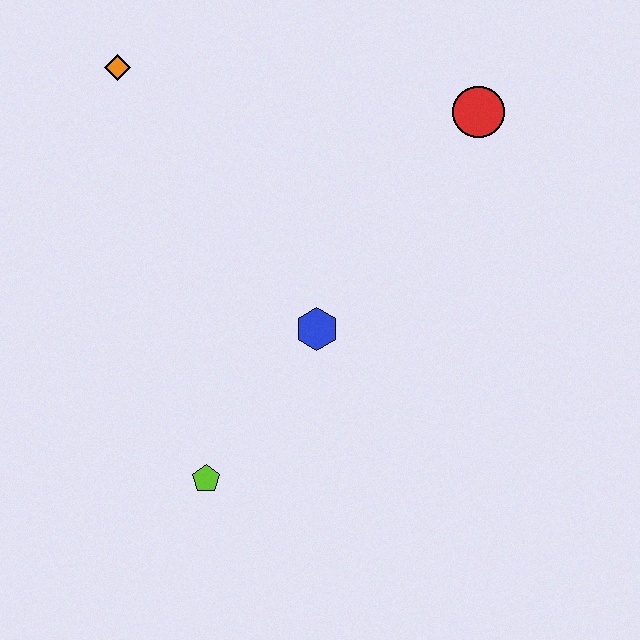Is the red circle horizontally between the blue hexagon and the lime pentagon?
No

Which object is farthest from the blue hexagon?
The orange diamond is farthest from the blue hexagon.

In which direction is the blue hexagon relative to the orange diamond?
The blue hexagon is below the orange diamond.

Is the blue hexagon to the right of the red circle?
No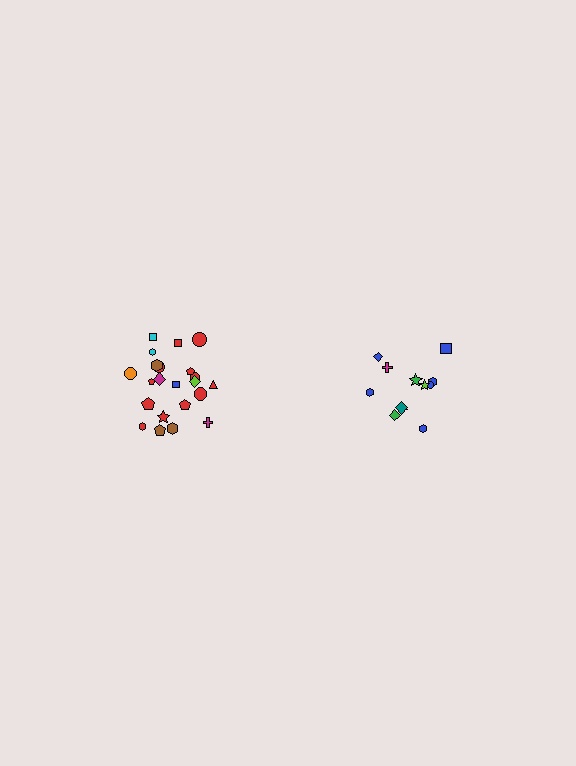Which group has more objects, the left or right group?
The left group.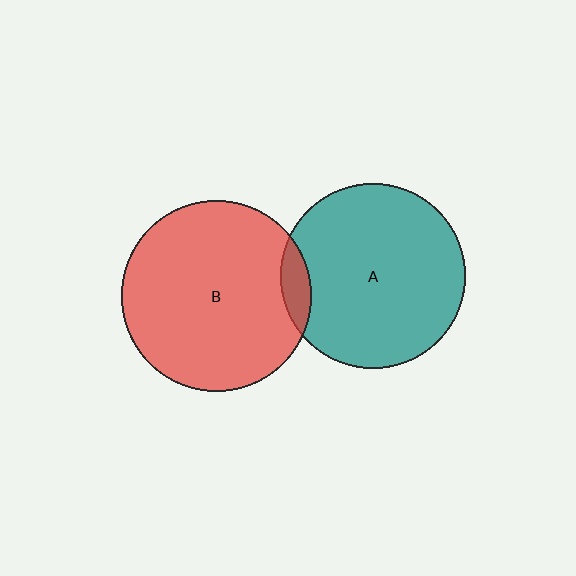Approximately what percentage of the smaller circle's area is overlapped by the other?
Approximately 10%.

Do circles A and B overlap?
Yes.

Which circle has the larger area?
Circle B (red).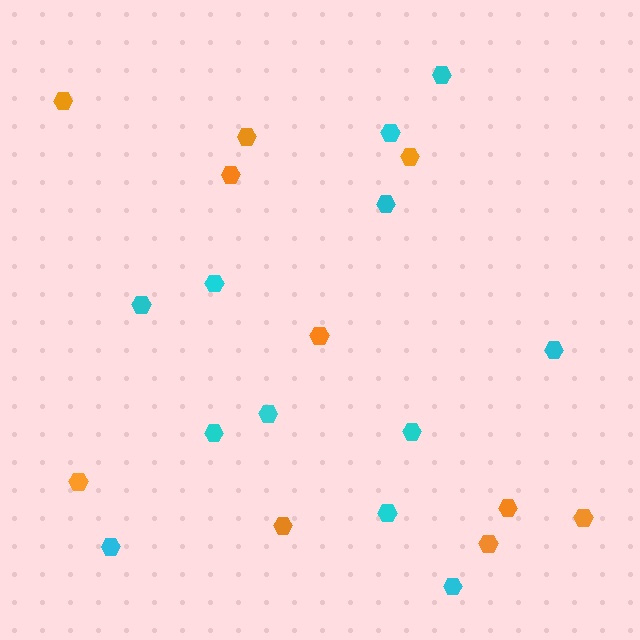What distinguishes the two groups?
There are 2 groups: one group of orange hexagons (10) and one group of cyan hexagons (12).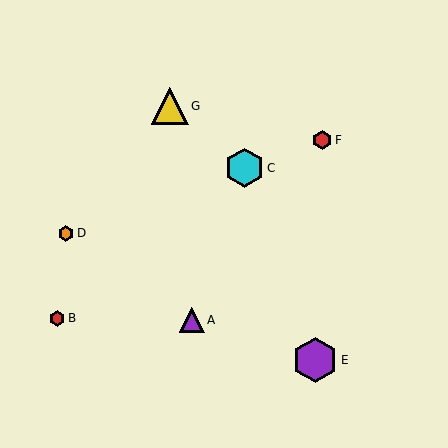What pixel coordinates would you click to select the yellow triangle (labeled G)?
Click at (170, 106) to select the yellow triangle G.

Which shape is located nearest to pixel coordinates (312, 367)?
The purple hexagon (labeled E) at (315, 360) is nearest to that location.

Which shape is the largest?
The purple hexagon (labeled E) is the largest.